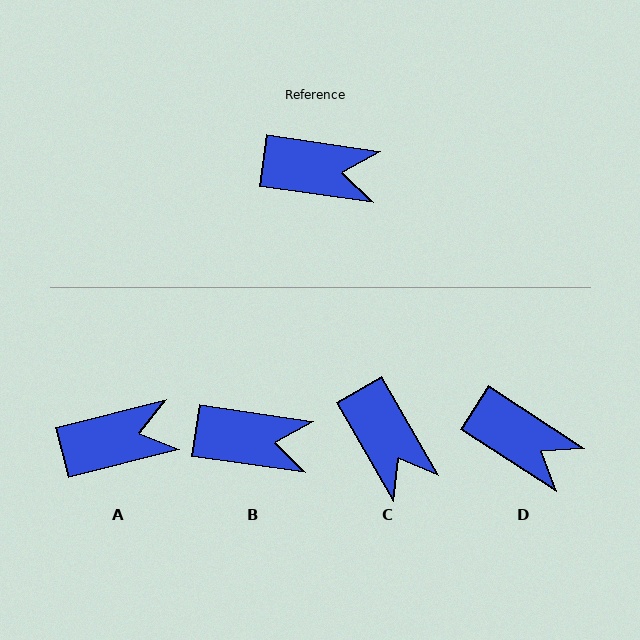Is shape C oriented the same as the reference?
No, it is off by about 52 degrees.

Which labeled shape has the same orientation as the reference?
B.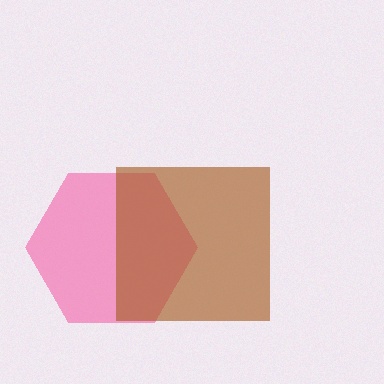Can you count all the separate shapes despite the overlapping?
Yes, there are 2 separate shapes.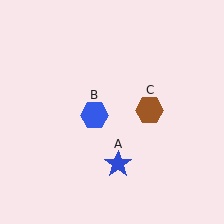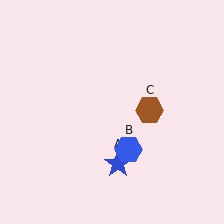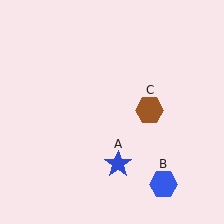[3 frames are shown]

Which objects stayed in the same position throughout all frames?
Blue star (object A) and brown hexagon (object C) remained stationary.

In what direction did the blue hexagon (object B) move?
The blue hexagon (object B) moved down and to the right.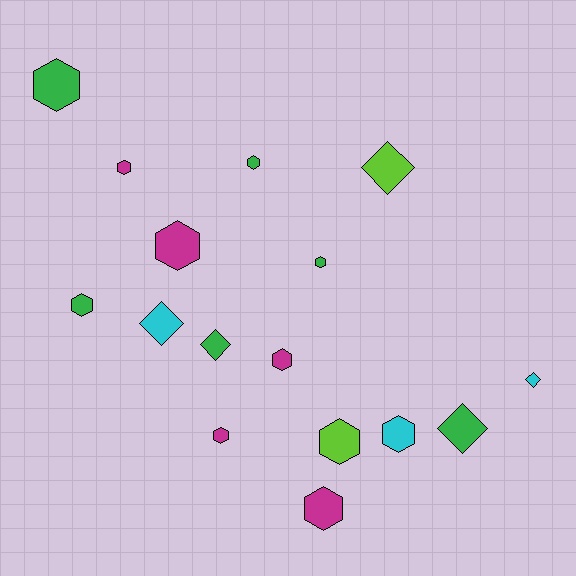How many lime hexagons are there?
There is 1 lime hexagon.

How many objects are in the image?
There are 16 objects.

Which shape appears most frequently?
Hexagon, with 11 objects.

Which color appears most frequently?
Green, with 6 objects.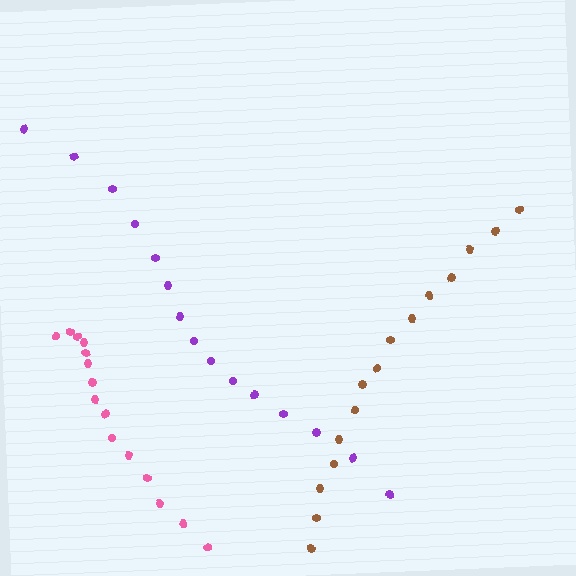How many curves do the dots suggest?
There are 3 distinct paths.